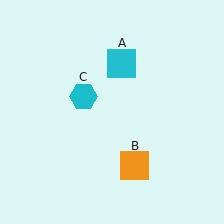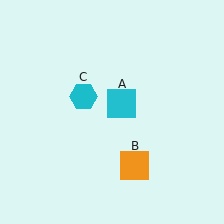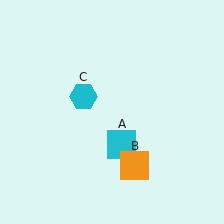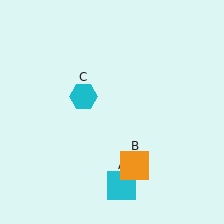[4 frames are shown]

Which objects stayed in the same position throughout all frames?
Orange square (object B) and cyan hexagon (object C) remained stationary.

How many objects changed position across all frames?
1 object changed position: cyan square (object A).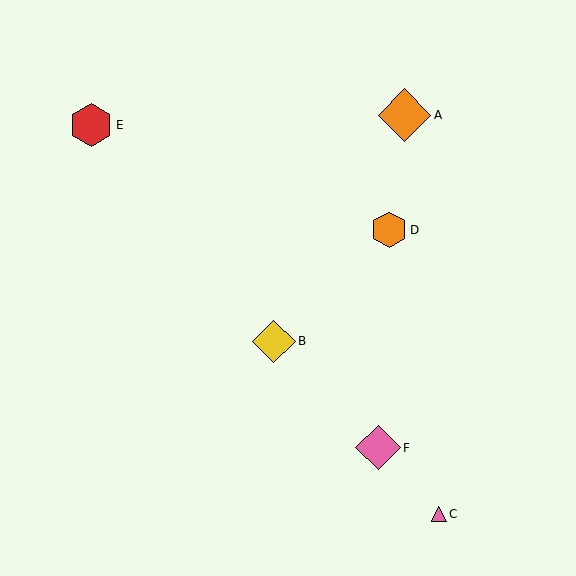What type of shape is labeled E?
Shape E is a red hexagon.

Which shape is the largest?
The orange diamond (labeled A) is the largest.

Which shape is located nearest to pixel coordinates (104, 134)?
The red hexagon (labeled E) at (91, 125) is nearest to that location.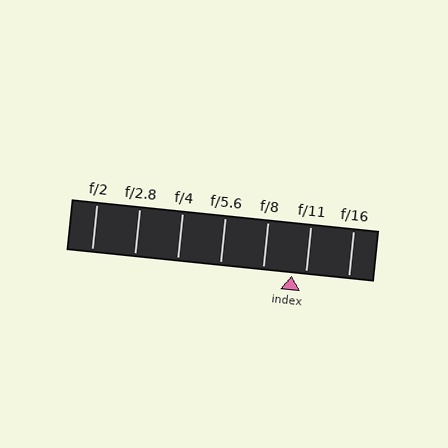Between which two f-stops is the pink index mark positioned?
The index mark is between f/8 and f/11.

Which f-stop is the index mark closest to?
The index mark is closest to f/11.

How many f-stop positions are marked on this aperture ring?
There are 7 f-stop positions marked.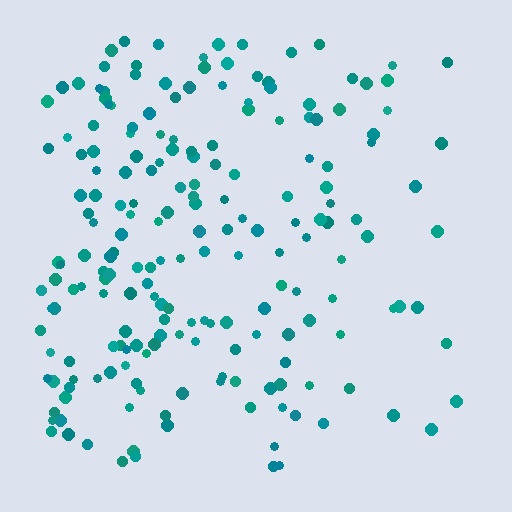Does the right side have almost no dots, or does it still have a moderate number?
Still a moderate number, just noticeably fewer than the left.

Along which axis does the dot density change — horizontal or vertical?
Horizontal.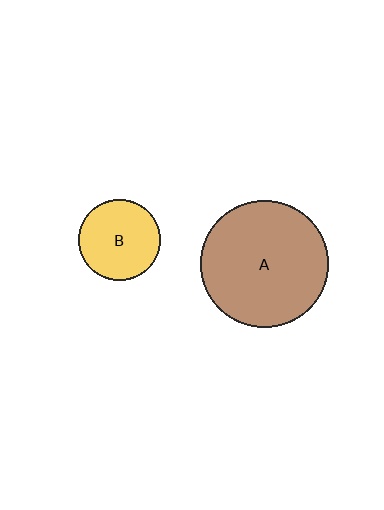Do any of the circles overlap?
No, none of the circles overlap.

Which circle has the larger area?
Circle A (brown).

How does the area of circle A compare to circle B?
Approximately 2.4 times.